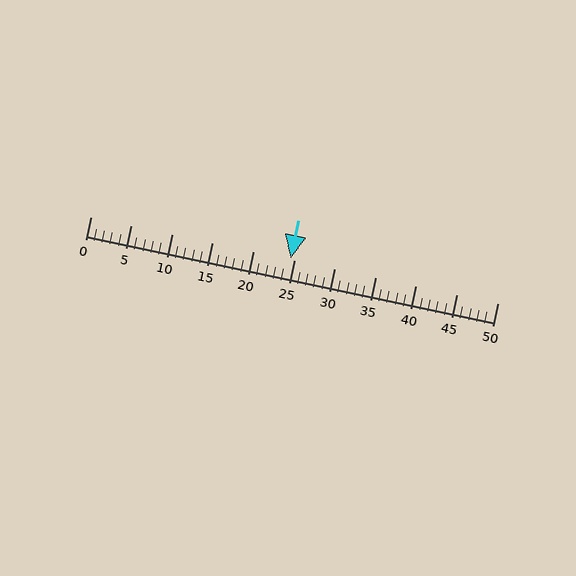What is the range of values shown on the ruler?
The ruler shows values from 0 to 50.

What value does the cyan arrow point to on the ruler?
The cyan arrow points to approximately 25.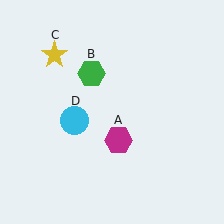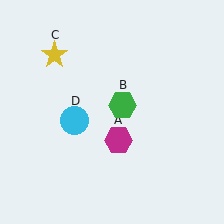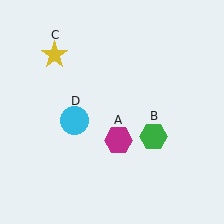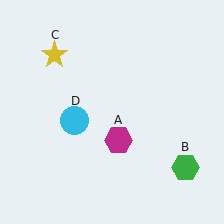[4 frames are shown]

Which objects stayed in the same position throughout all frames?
Magenta hexagon (object A) and yellow star (object C) and cyan circle (object D) remained stationary.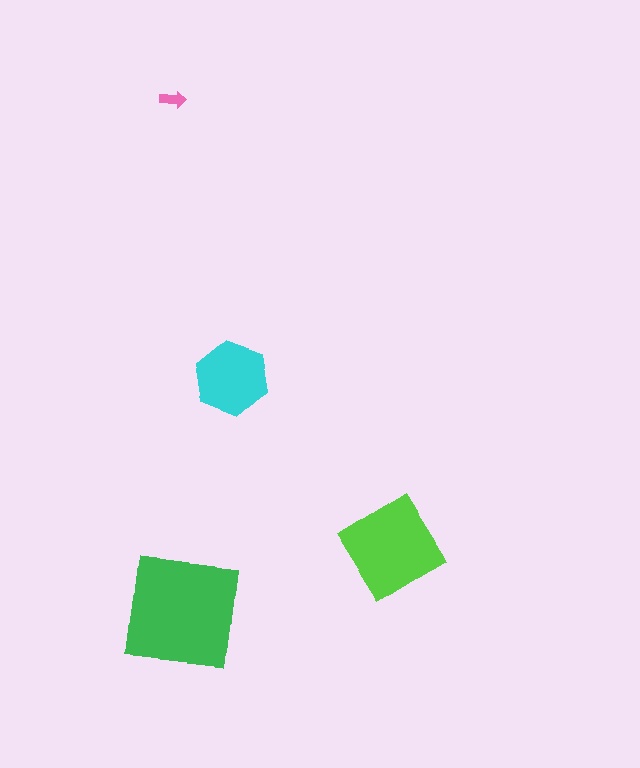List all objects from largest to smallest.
The green square, the lime diamond, the cyan hexagon, the pink arrow.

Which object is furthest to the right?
The lime diamond is rightmost.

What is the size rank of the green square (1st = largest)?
1st.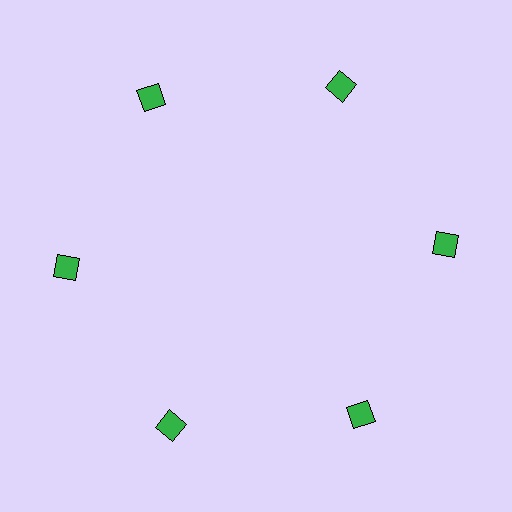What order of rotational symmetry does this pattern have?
This pattern has 6-fold rotational symmetry.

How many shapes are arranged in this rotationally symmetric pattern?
There are 6 shapes, arranged in 6 groups of 1.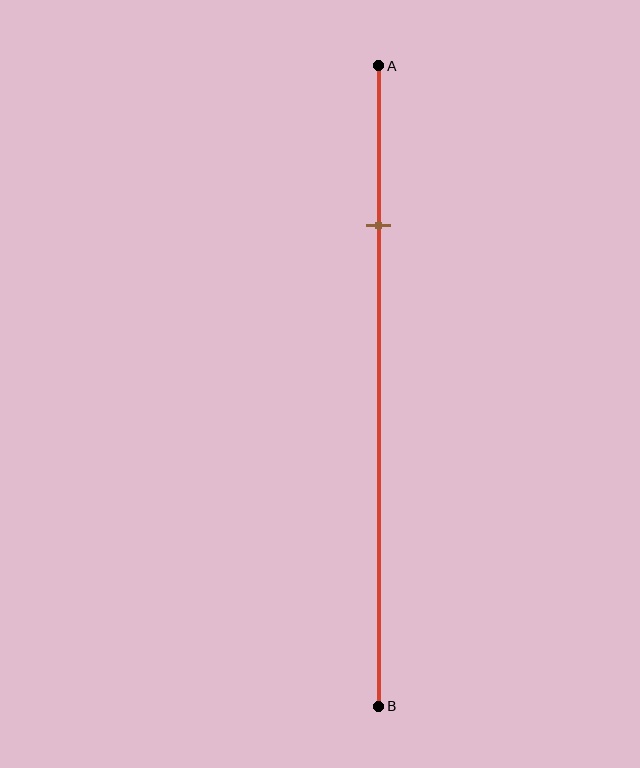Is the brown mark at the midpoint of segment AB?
No, the mark is at about 25% from A, not at the 50% midpoint.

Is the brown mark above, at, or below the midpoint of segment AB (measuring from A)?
The brown mark is above the midpoint of segment AB.